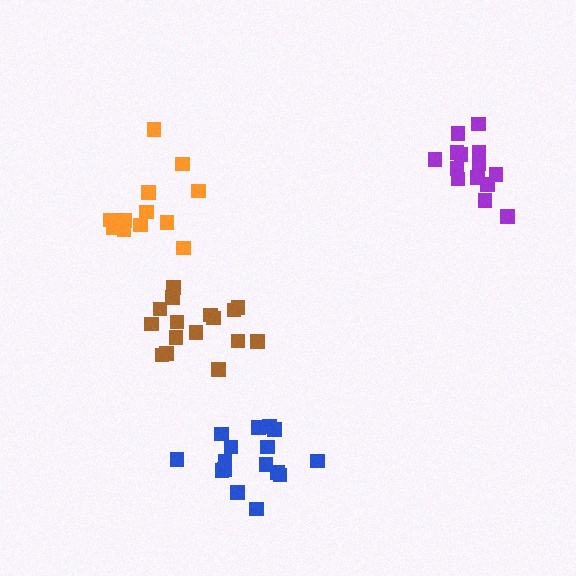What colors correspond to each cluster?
The clusters are colored: orange, purple, blue, brown.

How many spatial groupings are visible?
There are 4 spatial groupings.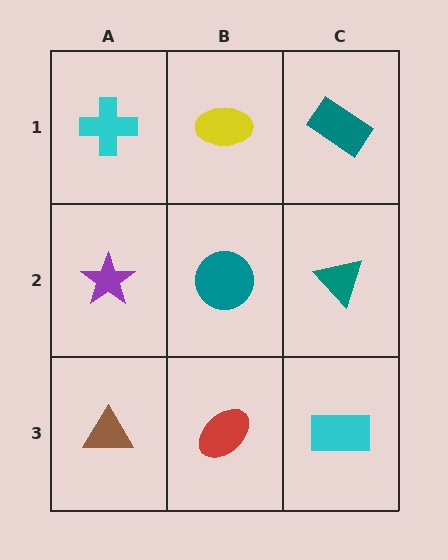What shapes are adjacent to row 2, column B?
A yellow ellipse (row 1, column B), a red ellipse (row 3, column B), a purple star (row 2, column A), a teal triangle (row 2, column C).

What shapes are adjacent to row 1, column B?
A teal circle (row 2, column B), a cyan cross (row 1, column A), a teal rectangle (row 1, column C).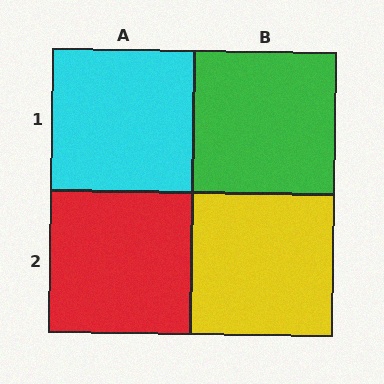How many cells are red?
1 cell is red.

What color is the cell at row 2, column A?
Red.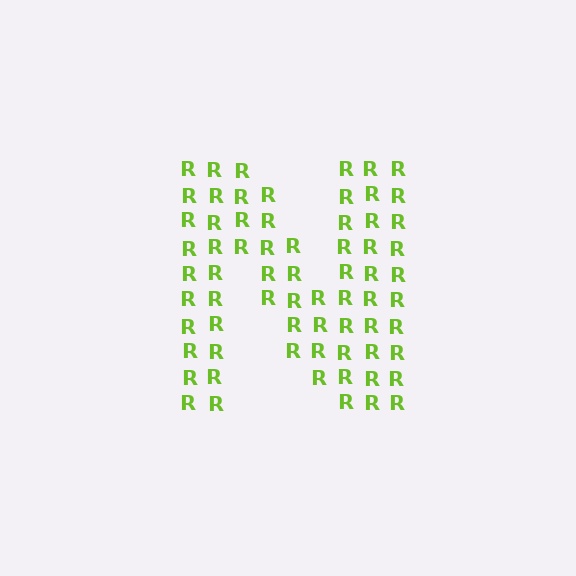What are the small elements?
The small elements are letter R's.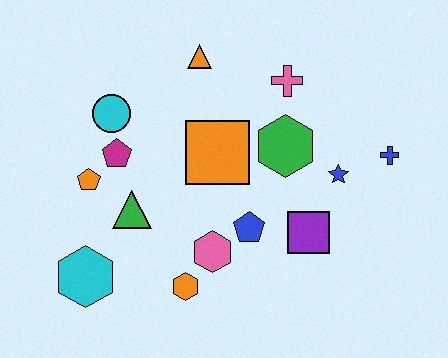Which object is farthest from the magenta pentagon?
The blue cross is farthest from the magenta pentagon.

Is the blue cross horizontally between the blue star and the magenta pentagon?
No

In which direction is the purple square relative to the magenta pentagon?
The purple square is to the right of the magenta pentagon.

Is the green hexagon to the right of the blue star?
No